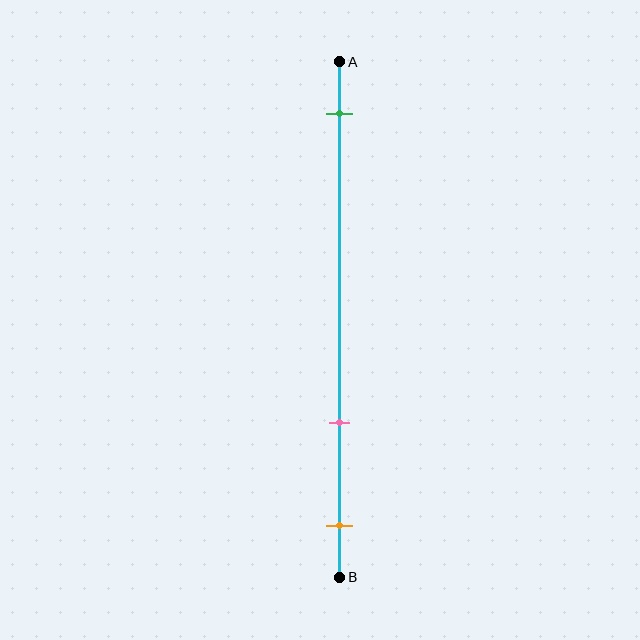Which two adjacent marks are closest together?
The pink and orange marks are the closest adjacent pair.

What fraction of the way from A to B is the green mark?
The green mark is approximately 10% (0.1) of the way from A to B.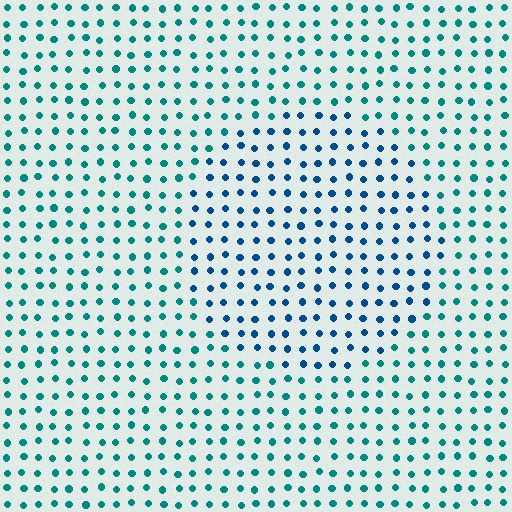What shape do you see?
I see a circle.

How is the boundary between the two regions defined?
The boundary is defined purely by a slight shift in hue (about 32 degrees). Spacing, size, and orientation are identical on both sides.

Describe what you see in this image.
The image is filled with small teal elements in a uniform arrangement. A circle-shaped region is visible where the elements are tinted to a slightly different hue, forming a subtle color boundary.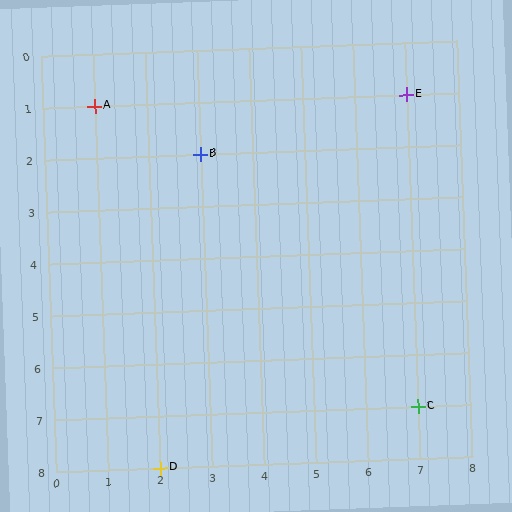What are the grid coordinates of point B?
Point B is at grid coordinates (3, 2).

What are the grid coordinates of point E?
Point E is at grid coordinates (7, 1).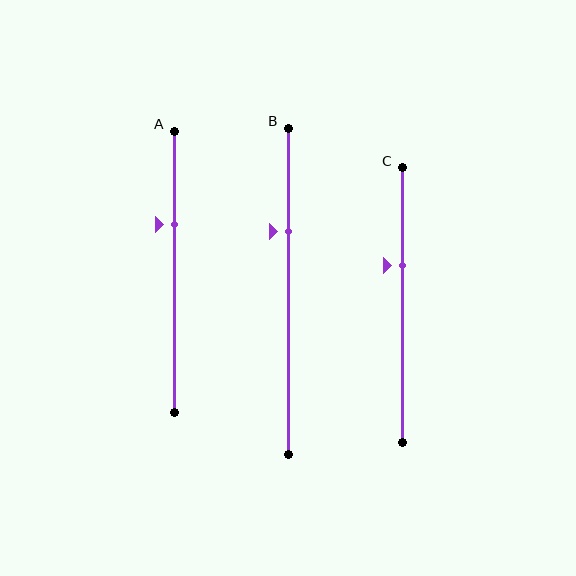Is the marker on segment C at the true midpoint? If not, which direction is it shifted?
No, the marker on segment C is shifted upward by about 14% of the segment length.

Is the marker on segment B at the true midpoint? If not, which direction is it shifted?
No, the marker on segment B is shifted upward by about 18% of the segment length.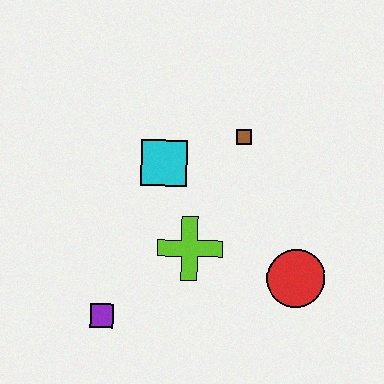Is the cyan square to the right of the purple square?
Yes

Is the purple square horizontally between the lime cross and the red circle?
No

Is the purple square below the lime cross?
Yes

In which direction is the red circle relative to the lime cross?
The red circle is to the right of the lime cross.